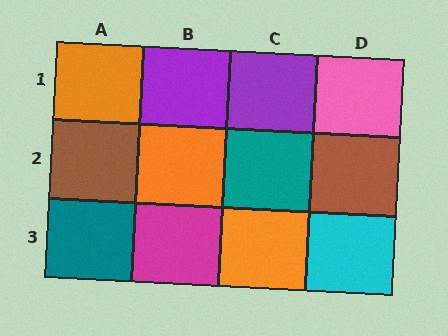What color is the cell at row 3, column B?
Magenta.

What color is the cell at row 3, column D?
Cyan.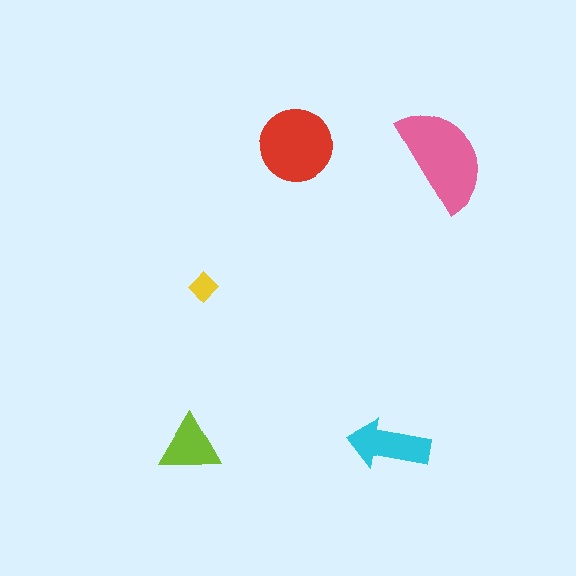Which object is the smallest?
The yellow diamond.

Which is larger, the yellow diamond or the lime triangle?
The lime triangle.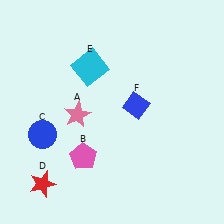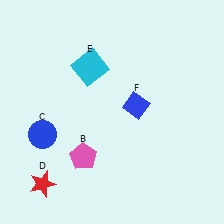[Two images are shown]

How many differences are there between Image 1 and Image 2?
There is 1 difference between the two images.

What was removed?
The pink star (A) was removed in Image 2.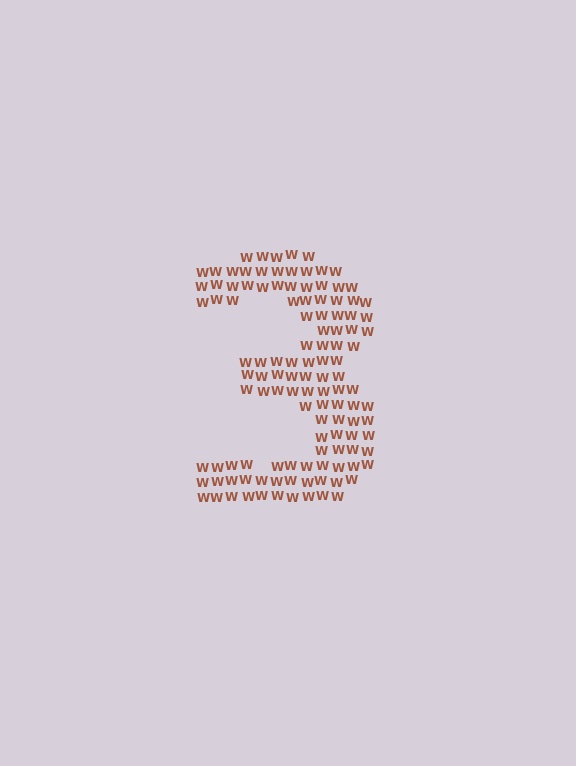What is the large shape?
The large shape is the digit 3.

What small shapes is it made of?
It is made of small letter W's.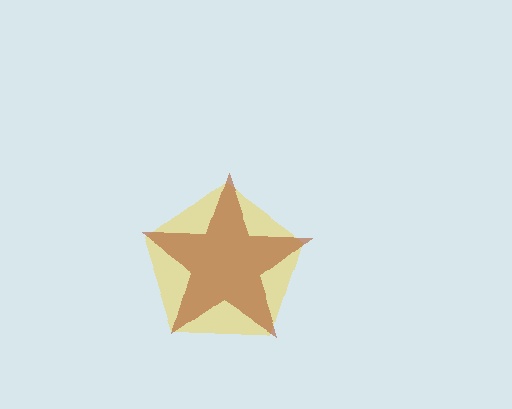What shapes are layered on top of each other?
The layered shapes are: a yellow pentagon, a brown star.